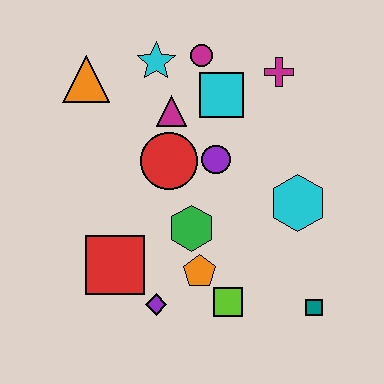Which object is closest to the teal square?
The lime square is closest to the teal square.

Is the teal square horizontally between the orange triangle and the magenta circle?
No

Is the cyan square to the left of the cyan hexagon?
Yes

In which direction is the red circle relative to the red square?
The red circle is above the red square.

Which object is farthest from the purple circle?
The teal square is farthest from the purple circle.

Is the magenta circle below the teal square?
No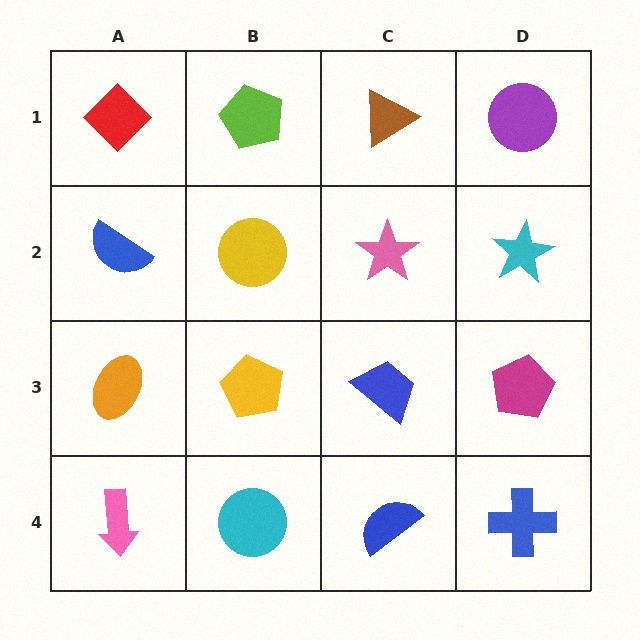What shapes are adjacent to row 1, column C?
A pink star (row 2, column C), a lime pentagon (row 1, column B), a purple circle (row 1, column D).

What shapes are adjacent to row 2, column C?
A brown triangle (row 1, column C), a blue trapezoid (row 3, column C), a yellow circle (row 2, column B), a cyan star (row 2, column D).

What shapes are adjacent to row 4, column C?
A blue trapezoid (row 3, column C), a cyan circle (row 4, column B), a blue cross (row 4, column D).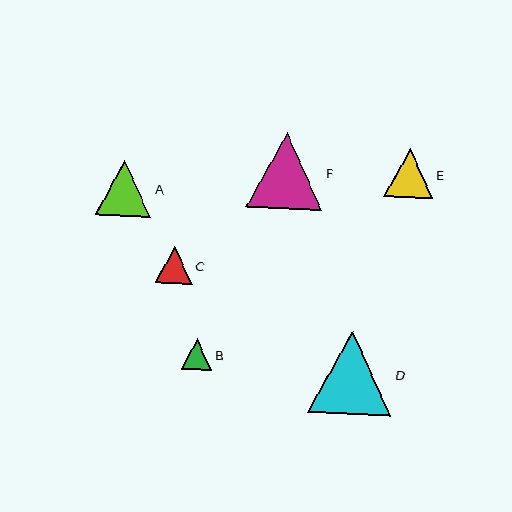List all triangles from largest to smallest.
From largest to smallest: D, F, A, E, C, B.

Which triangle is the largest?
Triangle D is the largest with a size of approximately 83 pixels.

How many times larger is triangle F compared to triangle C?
Triangle F is approximately 2.0 times the size of triangle C.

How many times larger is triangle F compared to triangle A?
Triangle F is approximately 1.4 times the size of triangle A.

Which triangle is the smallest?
Triangle B is the smallest with a size of approximately 30 pixels.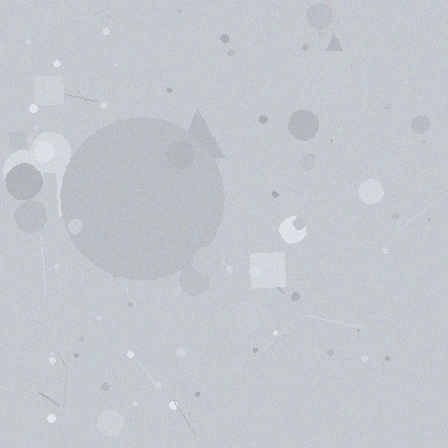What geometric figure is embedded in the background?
A circle is embedded in the background.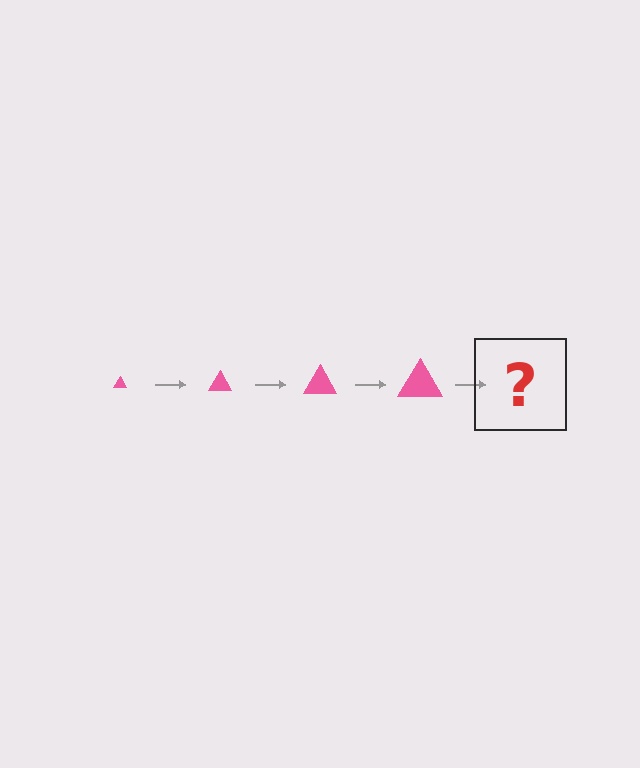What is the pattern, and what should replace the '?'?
The pattern is that the triangle gets progressively larger each step. The '?' should be a pink triangle, larger than the previous one.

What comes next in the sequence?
The next element should be a pink triangle, larger than the previous one.